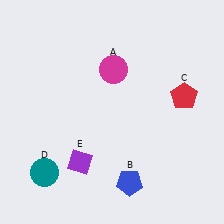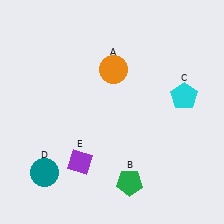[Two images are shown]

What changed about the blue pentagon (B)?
In Image 1, B is blue. In Image 2, it changed to green.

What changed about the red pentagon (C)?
In Image 1, C is red. In Image 2, it changed to cyan.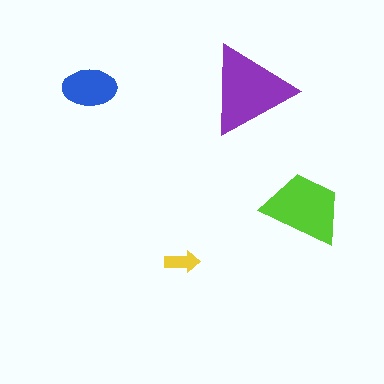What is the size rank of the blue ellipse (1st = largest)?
3rd.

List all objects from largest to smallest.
The purple triangle, the lime trapezoid, the blue ellipse, the yellow arrow.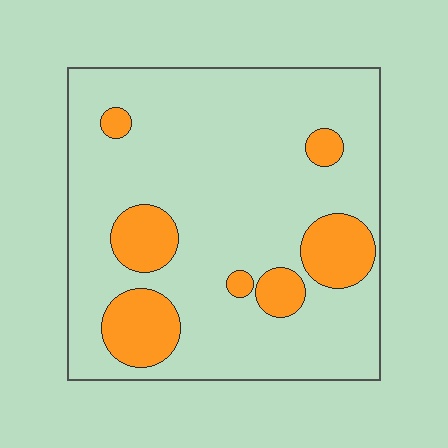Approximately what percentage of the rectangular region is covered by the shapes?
Approximately 20%.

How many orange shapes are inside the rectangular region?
7.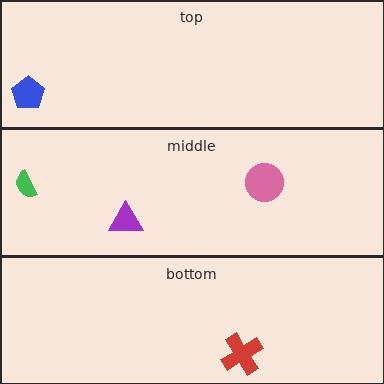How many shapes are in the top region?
1.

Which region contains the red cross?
The bottom region.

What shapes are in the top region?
The blue pentagon.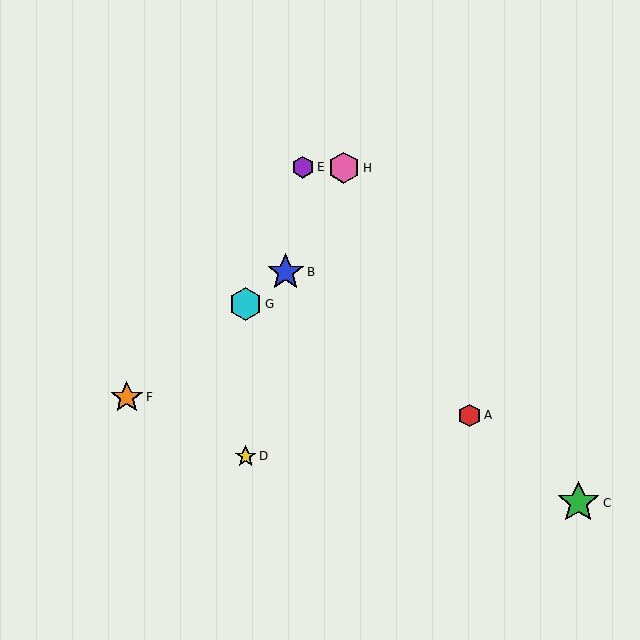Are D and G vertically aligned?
Yes, both are at x≈246.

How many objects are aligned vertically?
2 objects (D, G) are aligned vertically.